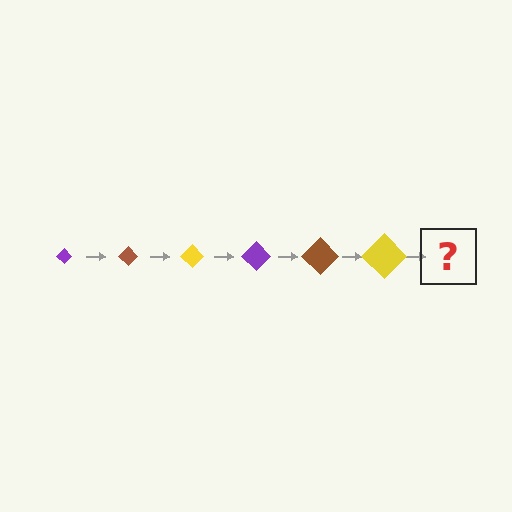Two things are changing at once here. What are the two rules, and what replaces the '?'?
The two rules are that the diamond grows larger each step and the color cycles through purple, brown, and yellow. The '?' should be a purple diamond, larger than the previous one.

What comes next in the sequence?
The next element should be a purple diamond, larger than the previous one.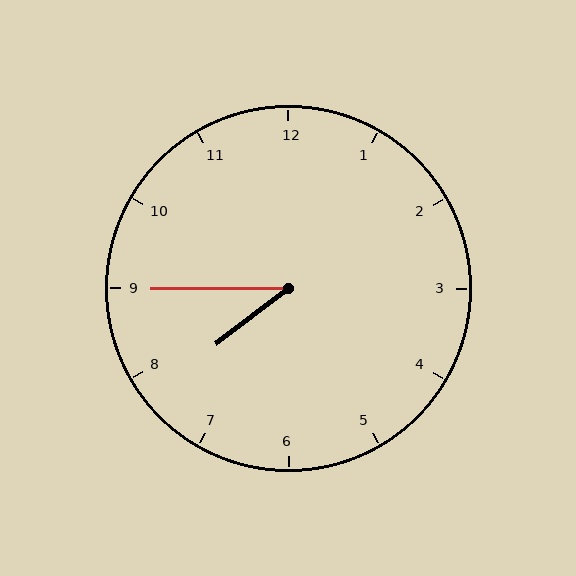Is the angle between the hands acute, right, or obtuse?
It is acute.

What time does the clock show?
7:45.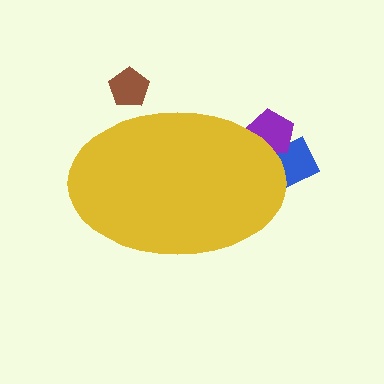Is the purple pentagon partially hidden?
Yes, the purple pentagon is partially hidden behind the yellow ellipse.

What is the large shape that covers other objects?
A yellow ellipse.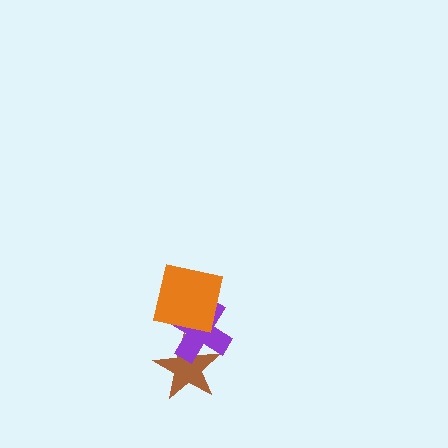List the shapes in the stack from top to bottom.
From top to bottom: the orange square, the purple cross, the brown star.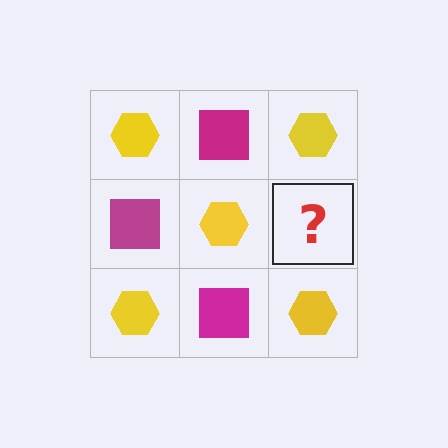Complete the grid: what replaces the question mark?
The question mark should be replaced with a magenta square.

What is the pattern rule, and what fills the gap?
The rule is that it alternates yellow hexagon and magenta square in a checkerboard pattern. The gap should be filled with a magenta square.